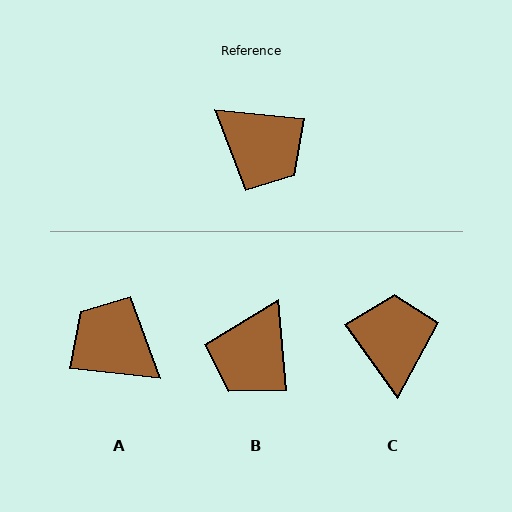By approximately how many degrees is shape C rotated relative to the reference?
Approximately 131 degrees counter-clockwise.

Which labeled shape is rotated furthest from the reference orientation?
A, about 179 degrees away.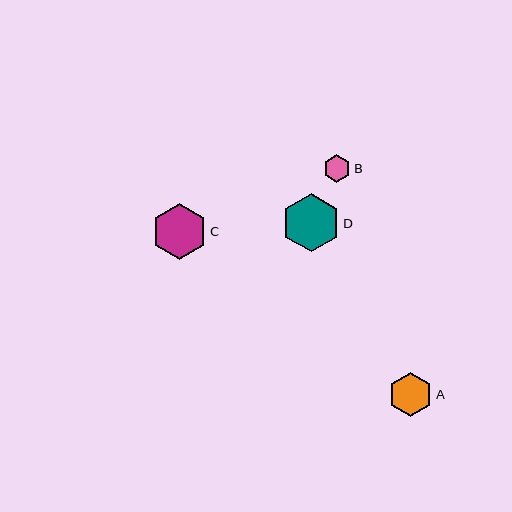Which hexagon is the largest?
Hexagon D is the largest with a size of approximately 58 pixels.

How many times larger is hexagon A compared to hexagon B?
Hexagon A is approximately 1.6 times the size of hexagon B.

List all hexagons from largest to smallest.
From largest to smallest: D, C, A, B.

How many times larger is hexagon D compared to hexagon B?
Hexagon D is approximately 2.1 times the size of hexagon B.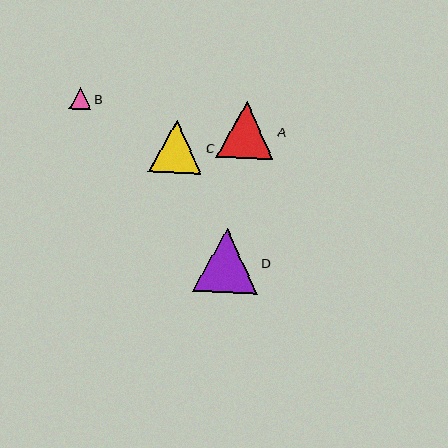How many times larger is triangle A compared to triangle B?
Triangle A is approximately 2.6 times the size of triangle B.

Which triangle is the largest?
Triangle D is the largest with a size of approximately 65 pixels.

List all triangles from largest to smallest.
From largest to smallest: D, A, C, B.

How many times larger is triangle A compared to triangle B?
Triangle A is approximately 2.6 times the size of triangle B.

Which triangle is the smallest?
Triangle B is the smallest with a size of approximately 22 pixels.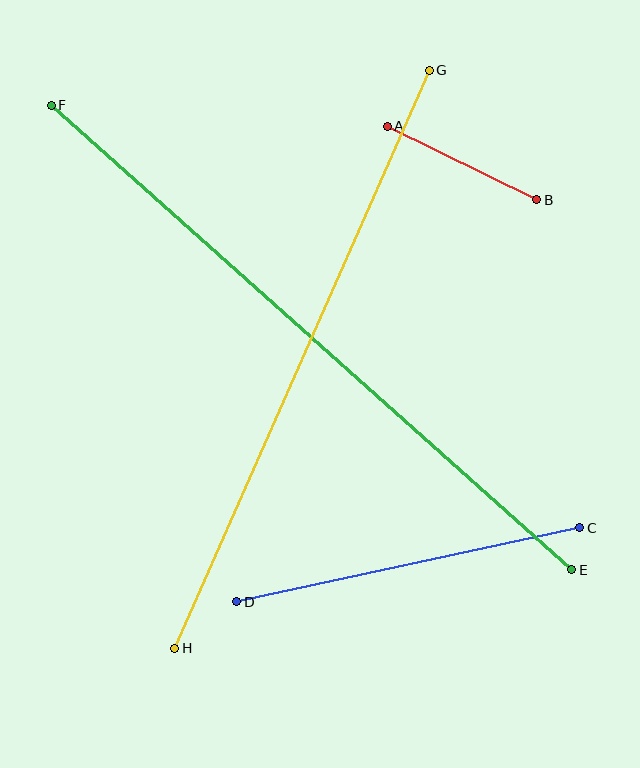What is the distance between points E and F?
The distance is approximately 698 pixels.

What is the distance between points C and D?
The distance is approximately 351 pixels.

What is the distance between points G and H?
The distance is approximately 631 pixels.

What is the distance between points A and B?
The distance is approximately 166 pixels.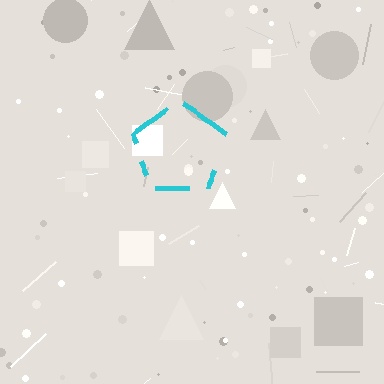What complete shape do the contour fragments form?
The contour fragments form a pentagon.